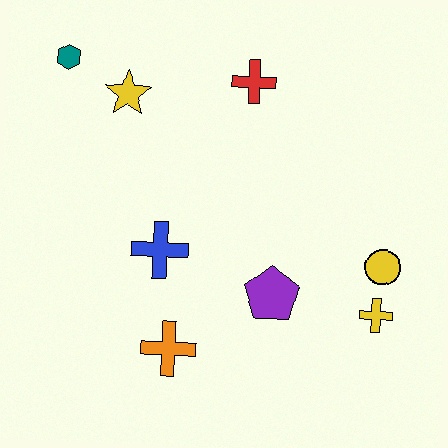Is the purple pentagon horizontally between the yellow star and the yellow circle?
Yes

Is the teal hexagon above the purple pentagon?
Yes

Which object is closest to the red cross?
The yellow star is closest to the red cross.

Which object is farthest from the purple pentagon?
The teal hexagon is farthest from the purple pentagon.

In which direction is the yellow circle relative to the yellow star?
The yellow circle is to the right of the yellow star.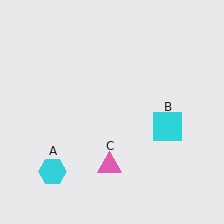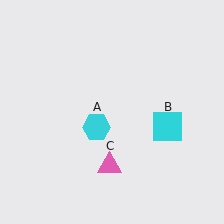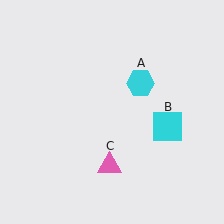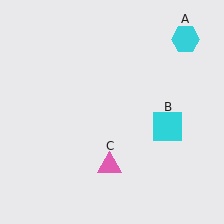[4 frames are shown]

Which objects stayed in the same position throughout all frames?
Cyan square (object B) and pink triangle (object C) remained stationary.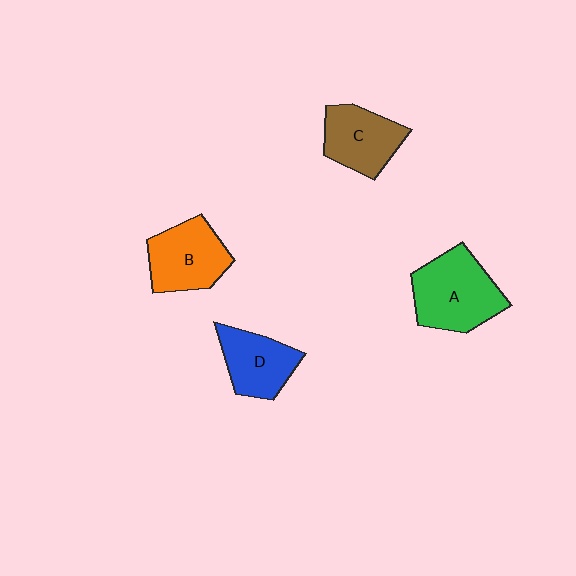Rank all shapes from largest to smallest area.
From largest to smallest: A (green), B (orange), C (brown), D (blue).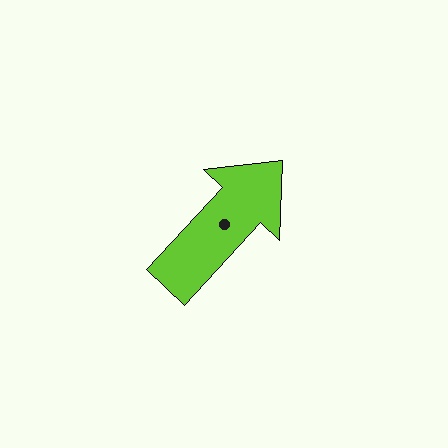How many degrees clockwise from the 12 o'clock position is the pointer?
Approximately 43 degrees.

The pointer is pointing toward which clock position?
Roughly 1 o'clock.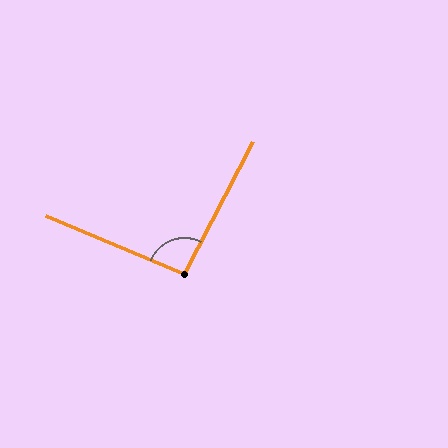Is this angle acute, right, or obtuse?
It is approximately a right angle.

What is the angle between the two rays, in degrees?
Approximately 95 degrees.